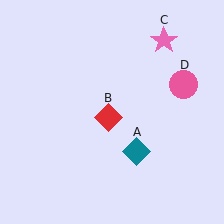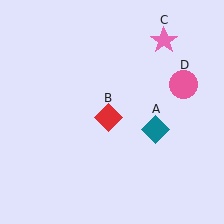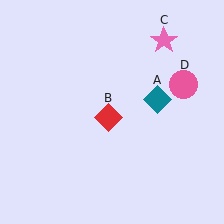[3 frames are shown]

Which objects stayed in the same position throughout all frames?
Red diamond (object B) and pink star (object C) and pink circle (object D) remained stationary.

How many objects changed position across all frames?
1 object changed position: teal diamond (object A).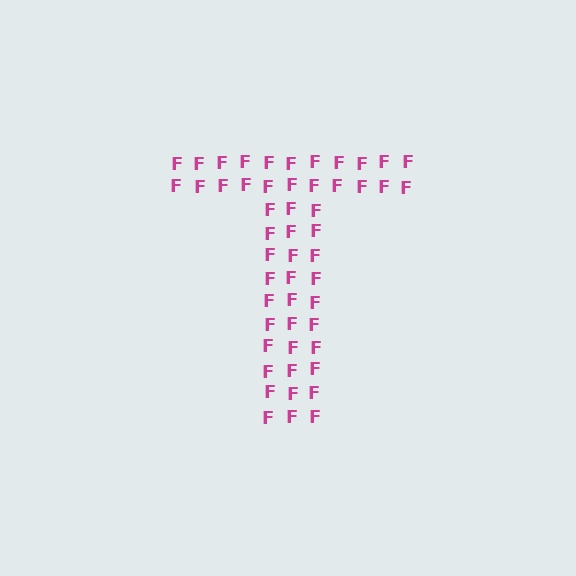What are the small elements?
The small elements are letter F's.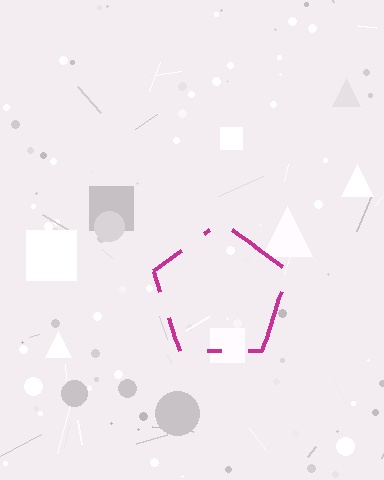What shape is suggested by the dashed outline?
The dashed outline suggests a pentagon.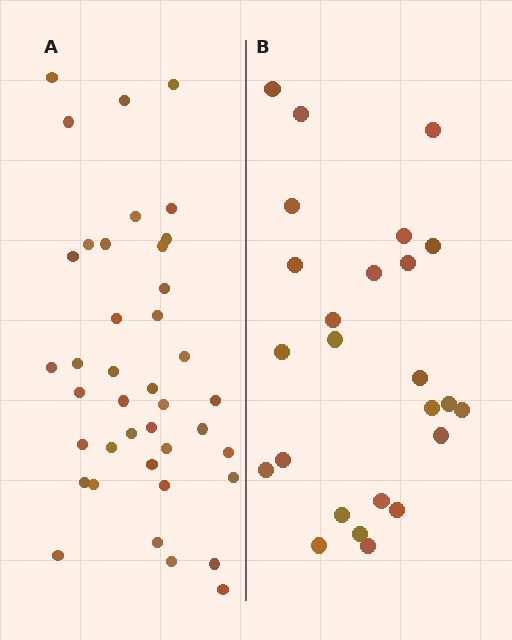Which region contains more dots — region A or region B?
Region A (the left region) has more dots.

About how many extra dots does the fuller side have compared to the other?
Region A has approximately 15 more dots than region B.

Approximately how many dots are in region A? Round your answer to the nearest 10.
About 40 dots.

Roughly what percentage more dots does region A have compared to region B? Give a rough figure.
About 60% more.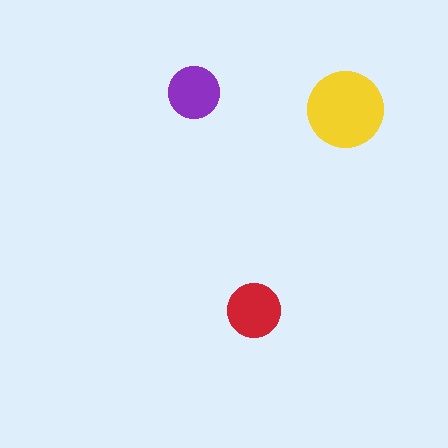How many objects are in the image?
There are 3 objects in the image.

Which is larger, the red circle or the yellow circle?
The yellow one.